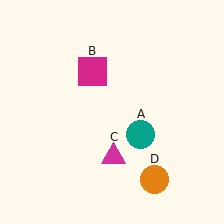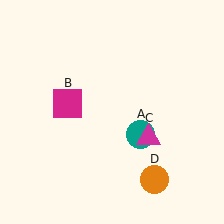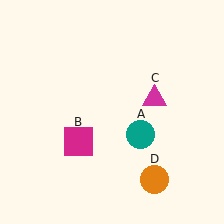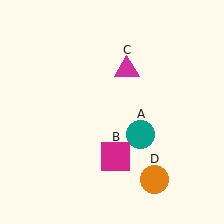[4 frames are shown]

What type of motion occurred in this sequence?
The magenta square (object B), magenta triangle (object C) rotated counterclockwise around the center of the scene.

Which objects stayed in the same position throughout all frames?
Teal circle (object A) and orange circle (object D) remained stationary.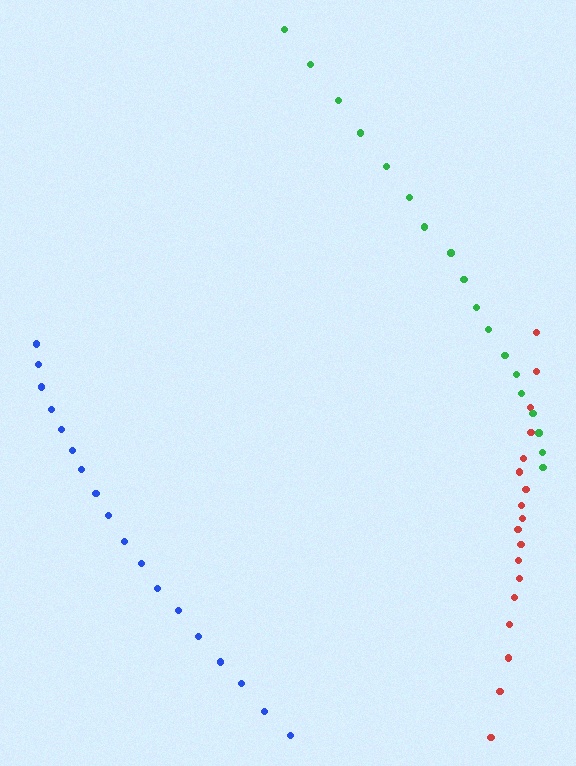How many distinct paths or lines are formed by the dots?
There are 3 distinct paths.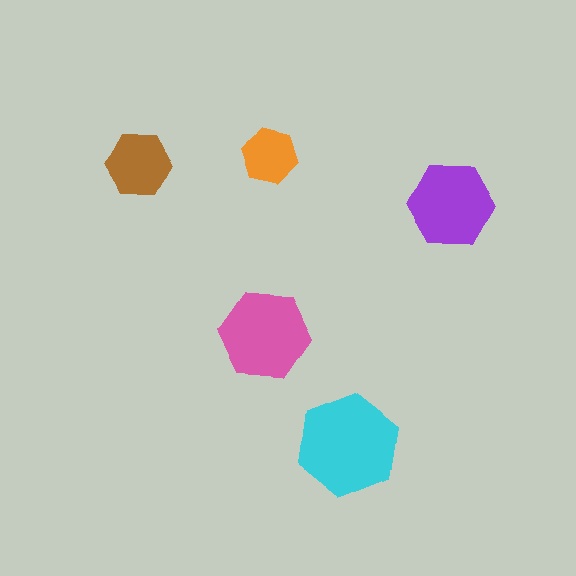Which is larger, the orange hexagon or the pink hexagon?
The pink one.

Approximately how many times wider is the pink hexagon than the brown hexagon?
About 1.5 times wider.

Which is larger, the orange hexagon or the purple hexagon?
The purple one.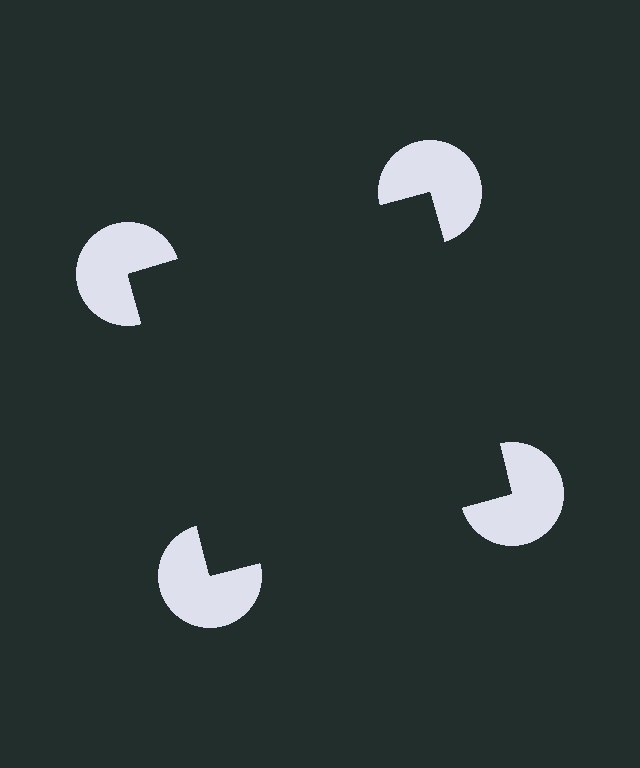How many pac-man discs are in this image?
There are 4 — one at each vertex of the illusory square.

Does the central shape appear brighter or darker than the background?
It typically appears slightly darker than the background, even though no actual brightness change is drawn.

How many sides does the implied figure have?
4 sides.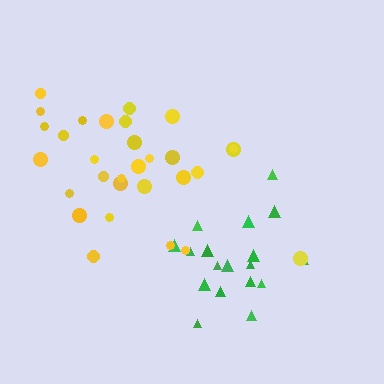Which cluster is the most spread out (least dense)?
Yellow.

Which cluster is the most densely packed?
Green.